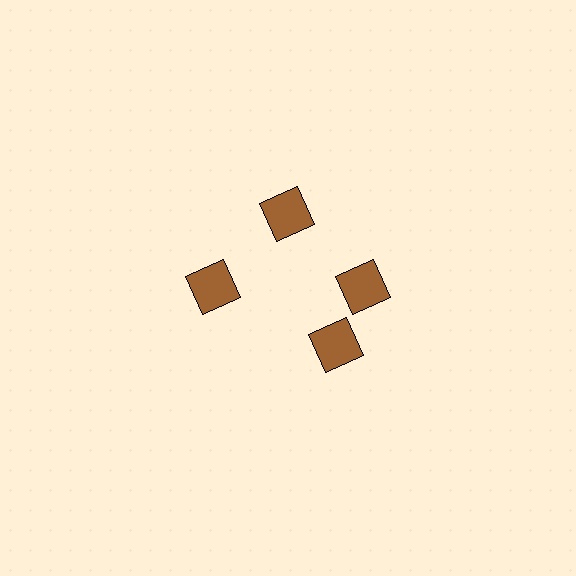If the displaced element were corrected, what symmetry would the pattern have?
It would have 4-fold rotational symmetry — the pattern would map onto itself every 90 degrees.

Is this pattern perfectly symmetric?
No. The 4 brown squares are arranged in a ring, but one element near the 6 o'clock position is rotated out of alignment along the ring, breaking the 4-fold rotational symmetry.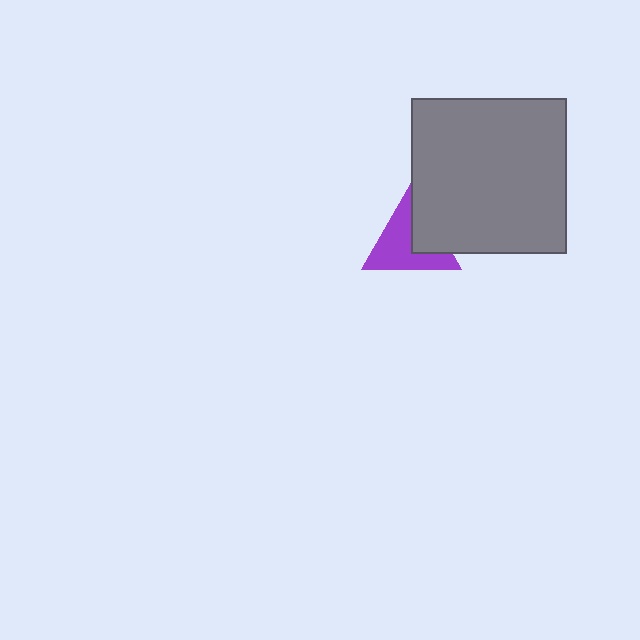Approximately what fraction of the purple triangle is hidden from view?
Roughly 33% of the purple triangle is hidden behind the gray square.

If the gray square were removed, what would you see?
You would see the complete purple triangle.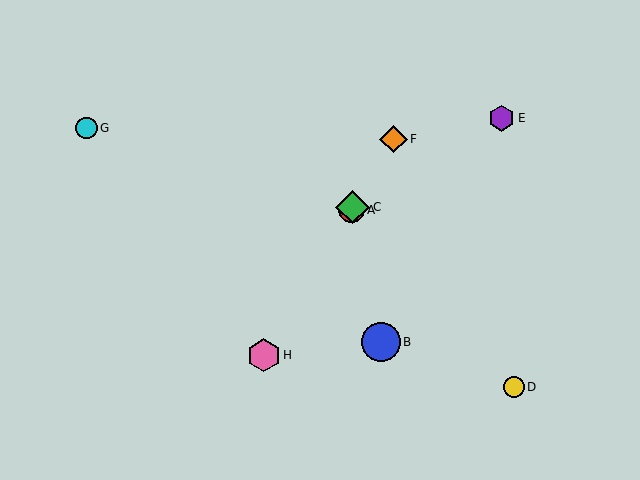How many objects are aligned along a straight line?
4 objects (A, C, F, H) are aligned along a straight line.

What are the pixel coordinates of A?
Object A is at (351, 210).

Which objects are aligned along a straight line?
Objects A, C, F, H are aligned along a straight line.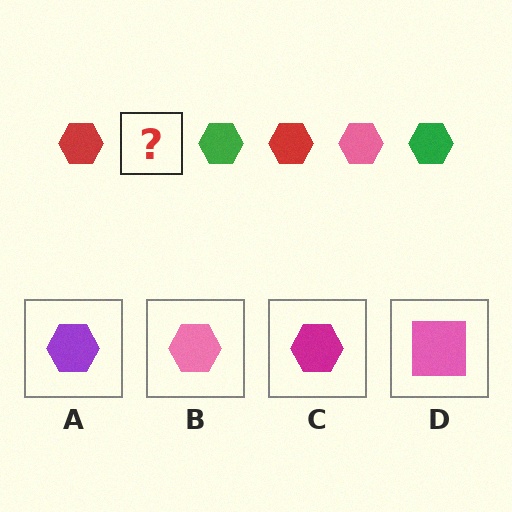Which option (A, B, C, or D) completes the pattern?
B.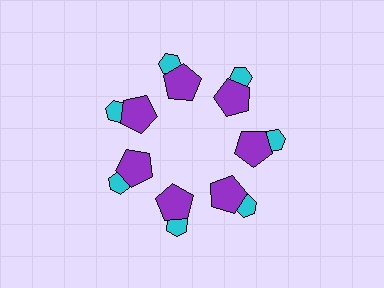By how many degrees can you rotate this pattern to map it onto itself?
The pattern maps onto itself every 51 degrees of rotation.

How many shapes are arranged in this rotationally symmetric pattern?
There are 14 shapes, arranged in 7 groups of 2.